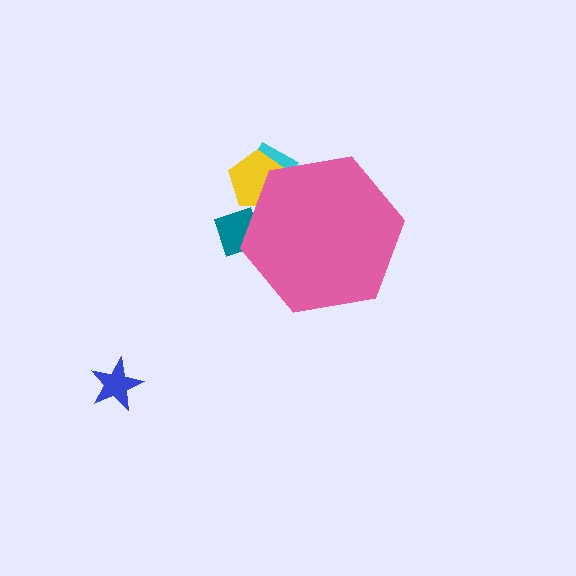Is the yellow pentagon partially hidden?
Yes, the yellow pentagon is partially hidden behind the pink hexagon.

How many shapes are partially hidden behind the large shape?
3 shapes are partially hidden.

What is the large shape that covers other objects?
A pink hexagon.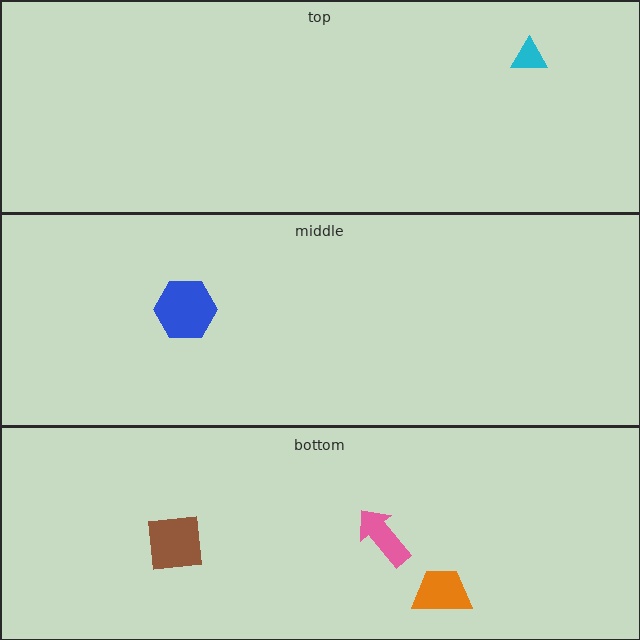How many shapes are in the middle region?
1.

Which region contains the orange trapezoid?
The bottom region.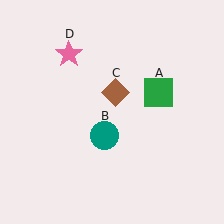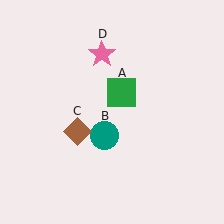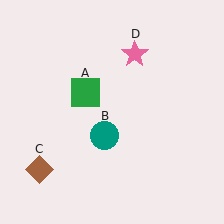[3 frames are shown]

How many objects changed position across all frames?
3 objects changed position: green square (object A), brown diamond (object C), pink star (object D).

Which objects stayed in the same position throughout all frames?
Teal circle (object B) remained stationary.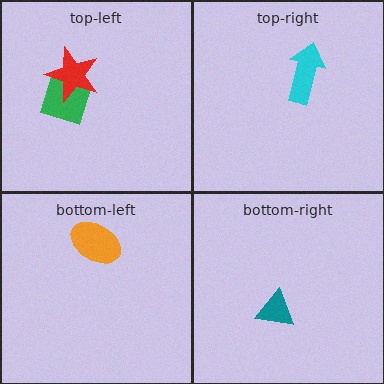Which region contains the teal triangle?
The bottom-right region.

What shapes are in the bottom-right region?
The teal triangle.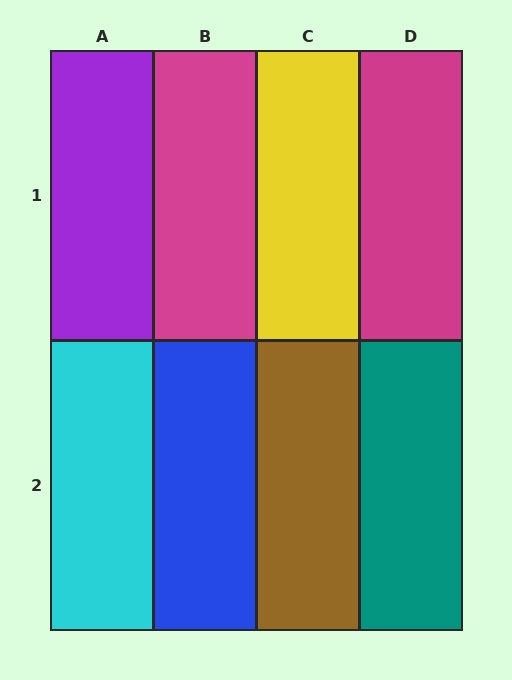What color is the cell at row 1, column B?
Magenta.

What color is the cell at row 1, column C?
Yellow.